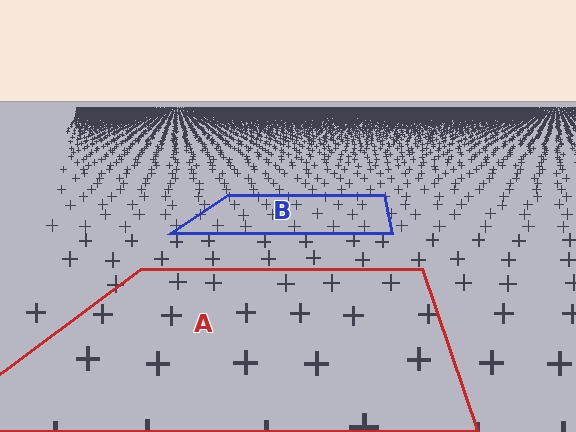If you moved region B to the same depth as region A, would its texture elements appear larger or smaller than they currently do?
They would appear larger. At a closer depth, the same texture elements are projected at a bigger on-screen size.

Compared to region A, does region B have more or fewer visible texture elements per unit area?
Region B has more texture elements per unit area — they are packed more densely because it is farther away.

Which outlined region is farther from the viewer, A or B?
Region B is farther from the viewer — the texture elements inside it appear smaller and more densely packed.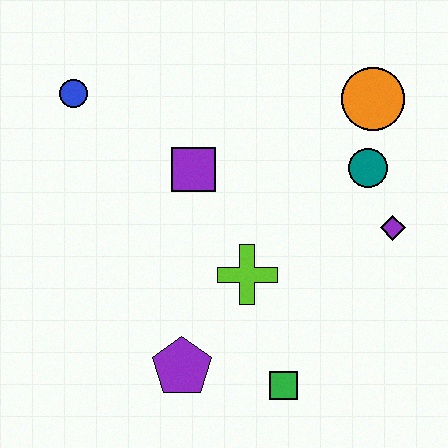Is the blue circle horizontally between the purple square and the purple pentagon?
No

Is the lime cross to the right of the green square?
No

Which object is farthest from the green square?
The blue circle is farthest from the green square.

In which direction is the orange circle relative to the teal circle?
The orange circle is above the teal circle.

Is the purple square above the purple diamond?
Yes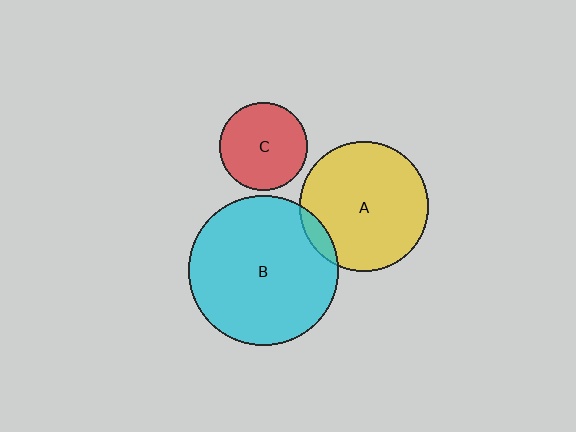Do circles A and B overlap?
Yes.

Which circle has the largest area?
Circle B (cyan).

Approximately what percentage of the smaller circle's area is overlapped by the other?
Approximately 10%.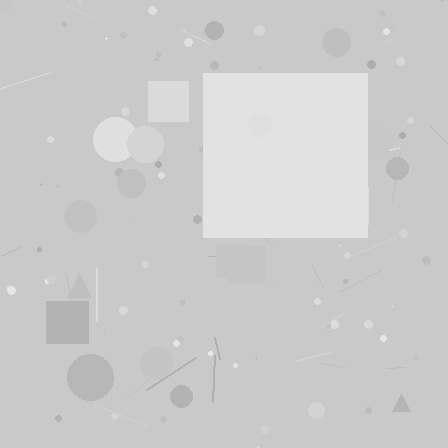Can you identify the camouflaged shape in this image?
The camouflaged shape is a square.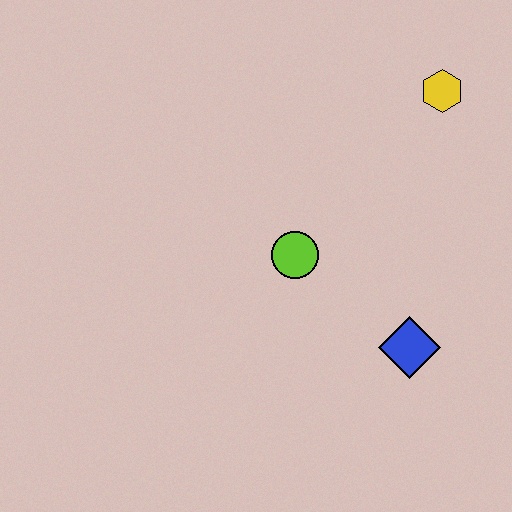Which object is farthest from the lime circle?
The yellow hexagon is farthest from the lime circle.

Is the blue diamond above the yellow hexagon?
No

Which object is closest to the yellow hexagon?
The lime circle is closest to the yellow hexagon.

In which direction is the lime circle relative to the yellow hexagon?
The lime circle is below the yellow hexagon.